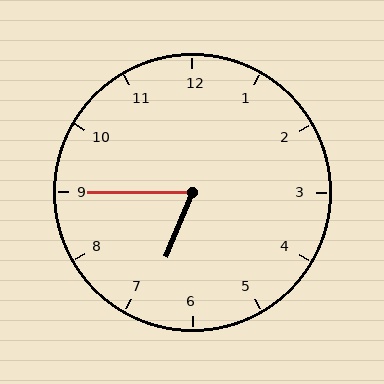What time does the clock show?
6:45.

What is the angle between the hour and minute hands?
Approximately 68 degrees.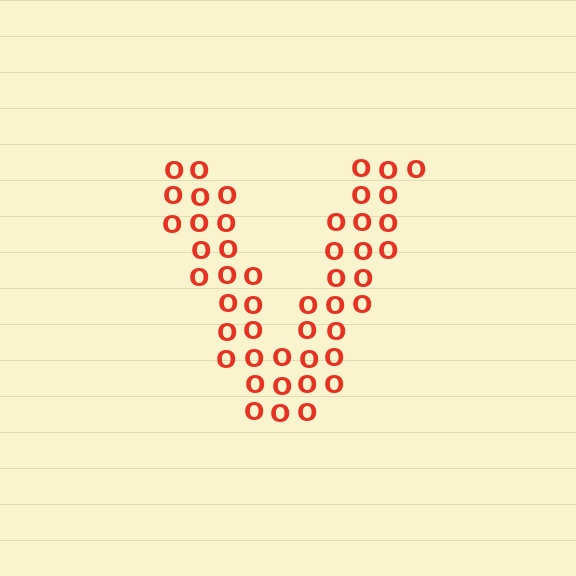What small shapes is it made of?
It is made of small letter O's.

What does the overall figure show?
The overall figure shows the letter V.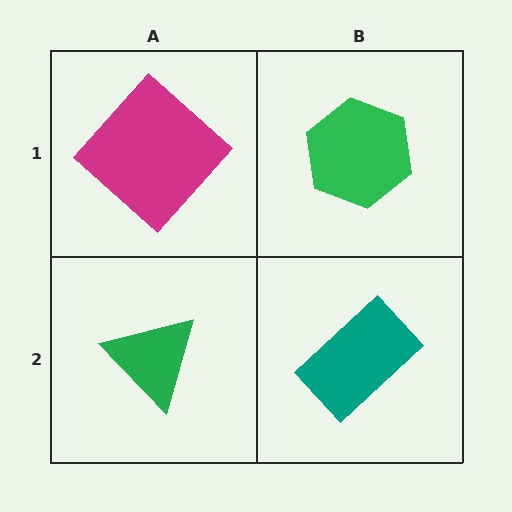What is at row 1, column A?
A magenta diamond.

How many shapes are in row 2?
2 shapes.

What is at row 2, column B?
A teal rectangle.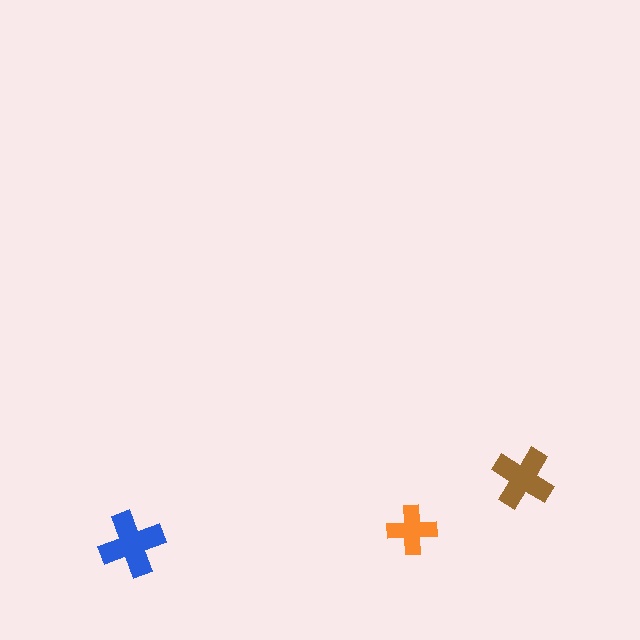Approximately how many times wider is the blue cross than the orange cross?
About 1.5 times wider.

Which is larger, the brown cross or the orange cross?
The brown one.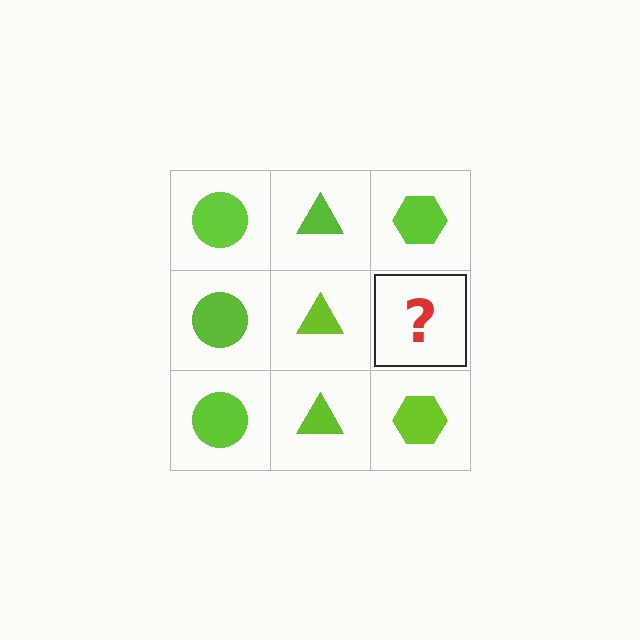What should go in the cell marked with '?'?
The missing cell should contain a lime hexagon.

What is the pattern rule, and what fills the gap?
The rule is that each column has a consistent shape. The gap should be filled with a lime hexagon.